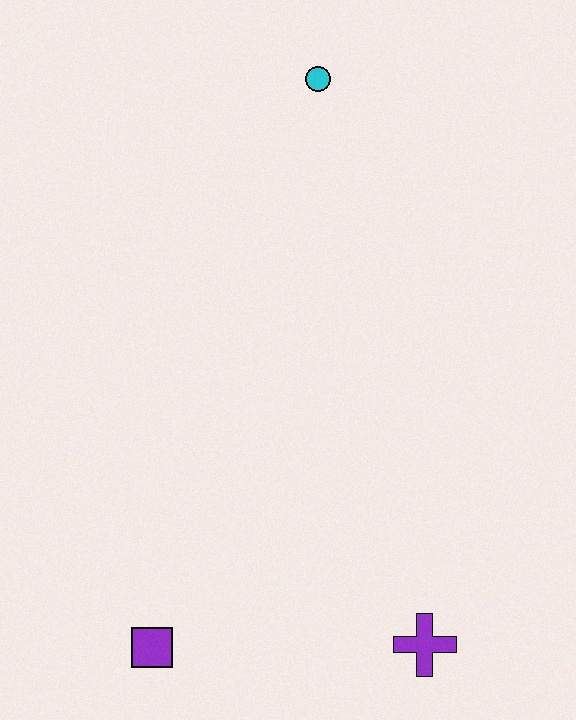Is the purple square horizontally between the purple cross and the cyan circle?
No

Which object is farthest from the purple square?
The cyan circle is farthest from the purple square.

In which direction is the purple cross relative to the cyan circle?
The purple cross is below the cyan circle.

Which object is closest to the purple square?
The purple cross is closest to the purple square.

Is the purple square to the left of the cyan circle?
Yes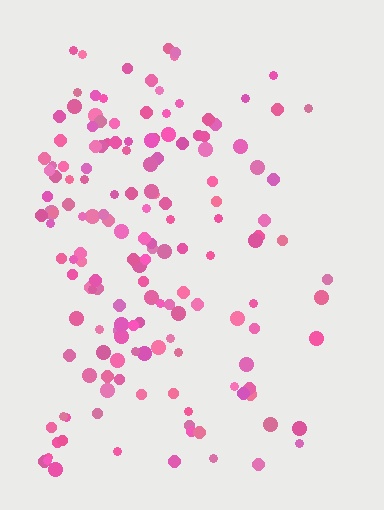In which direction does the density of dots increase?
From right to left, with the left side densest.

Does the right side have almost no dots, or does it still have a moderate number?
Still a moderate number, just noticeably fewer than the left.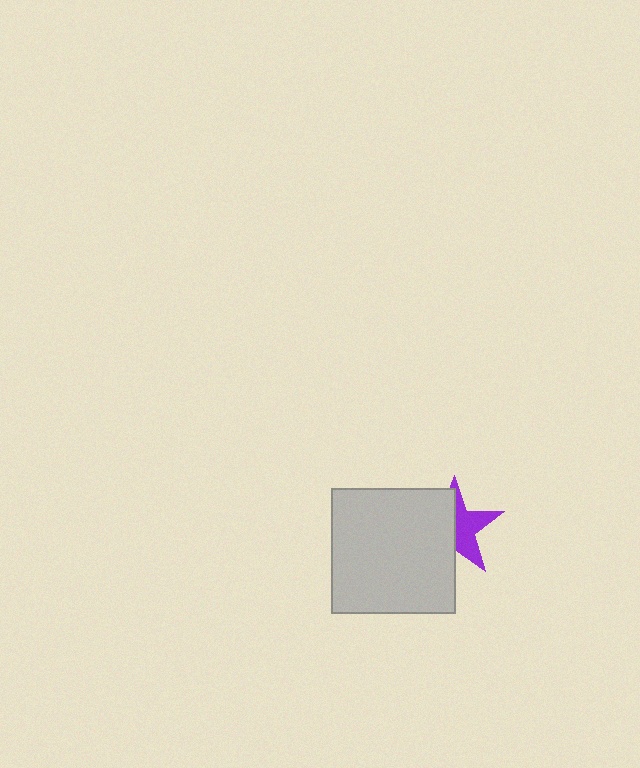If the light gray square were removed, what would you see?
You would see the complete purple star.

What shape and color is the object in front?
The object in front is a light gray square.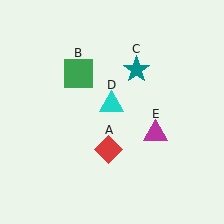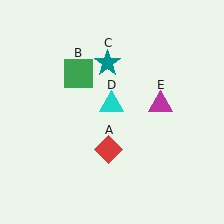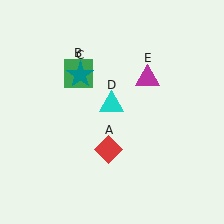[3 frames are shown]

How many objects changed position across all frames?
2 objects changed position: teal star (object C), magenta triangle (object E).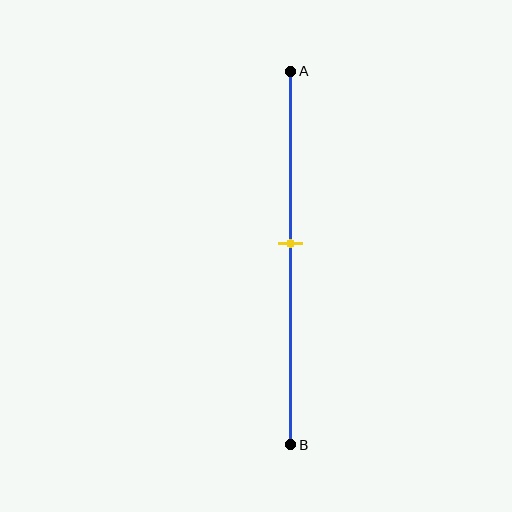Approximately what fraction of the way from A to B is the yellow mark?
The yellow mark is approximately 45% of the way from A to B.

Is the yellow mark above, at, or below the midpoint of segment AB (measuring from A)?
The yellow mark is above the midpoint of segment AB.